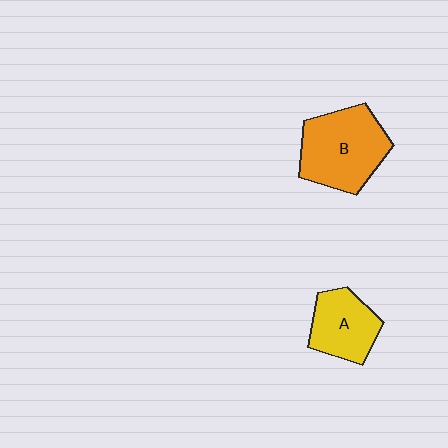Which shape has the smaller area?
Shape A (yellow).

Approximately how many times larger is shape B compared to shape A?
Approximately 1.5 times.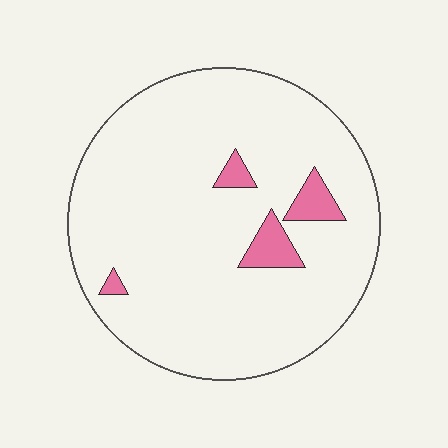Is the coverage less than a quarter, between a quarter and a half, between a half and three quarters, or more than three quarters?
Less than a quarter.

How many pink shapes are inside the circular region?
4.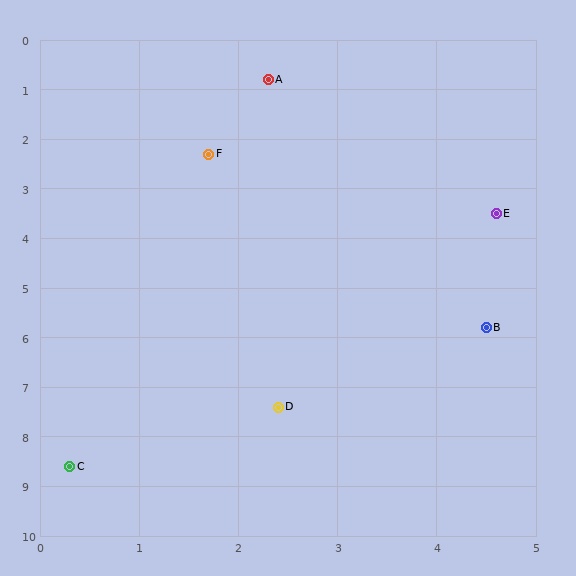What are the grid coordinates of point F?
Point F is at approximately (1.7, 2.3).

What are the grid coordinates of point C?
Point C is at approximately (0.3, 8.6).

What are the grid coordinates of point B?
Point B is at approximately (4.5, 5.8).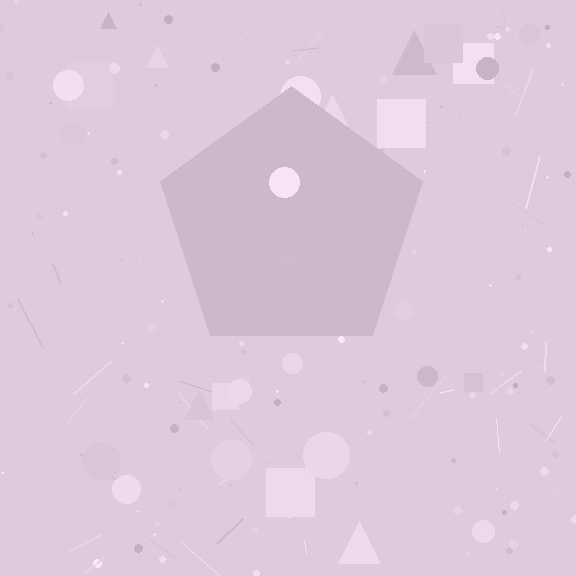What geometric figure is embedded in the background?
A pentagon is embedded in the background.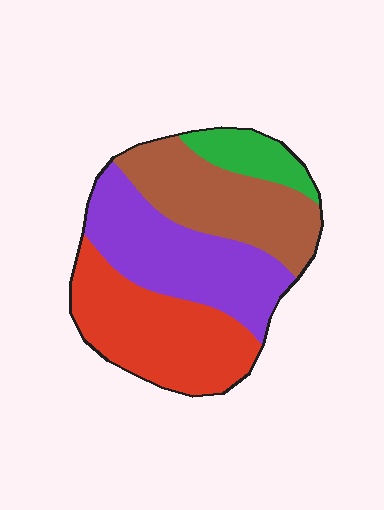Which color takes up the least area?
Green, at roughly 10%.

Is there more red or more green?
Red.